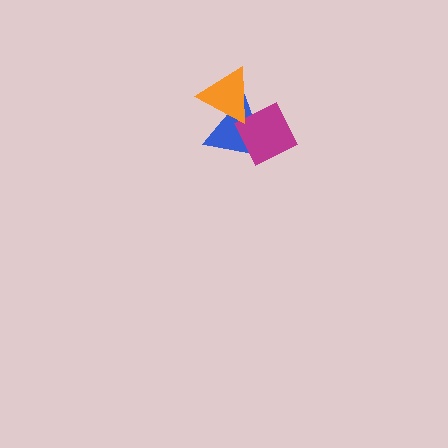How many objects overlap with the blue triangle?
2 objects overlap with the blue triangle.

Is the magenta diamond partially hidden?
Yes, it is partially covered by another shape.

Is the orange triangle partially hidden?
No, no other shape covers it.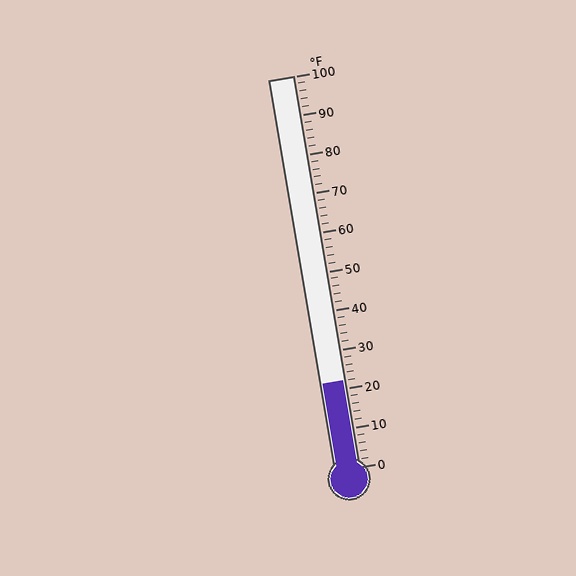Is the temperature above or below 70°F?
The temperature is below 70°F.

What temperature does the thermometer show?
The thermometer shows approximately 22°F.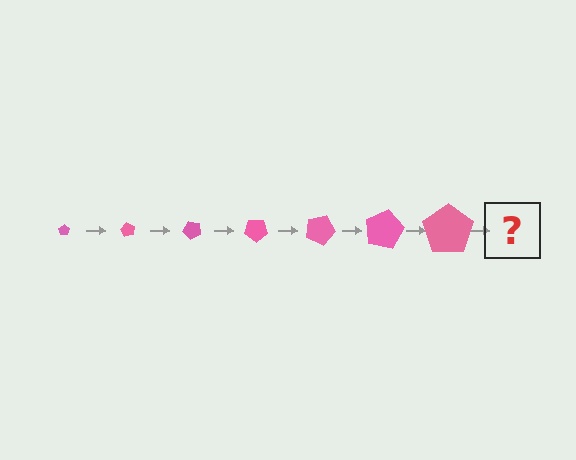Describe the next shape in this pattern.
It should be a pentagon, larger than the previous one and rotated 420 degrees from the start.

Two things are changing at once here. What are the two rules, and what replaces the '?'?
The two rules are that the pentagon grows larger each step and it rotates 60 degrees each step. The '?' should be a pentagon, larger than the previous one and rotated 420 degrees from the start.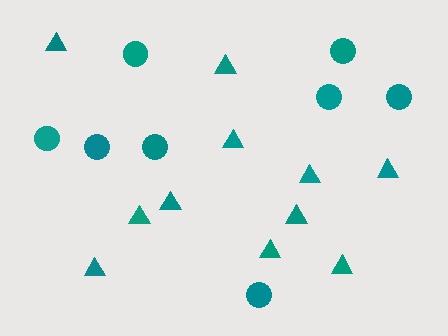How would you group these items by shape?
There are 2 groups: one group of circles (8) and one group of triangles (11).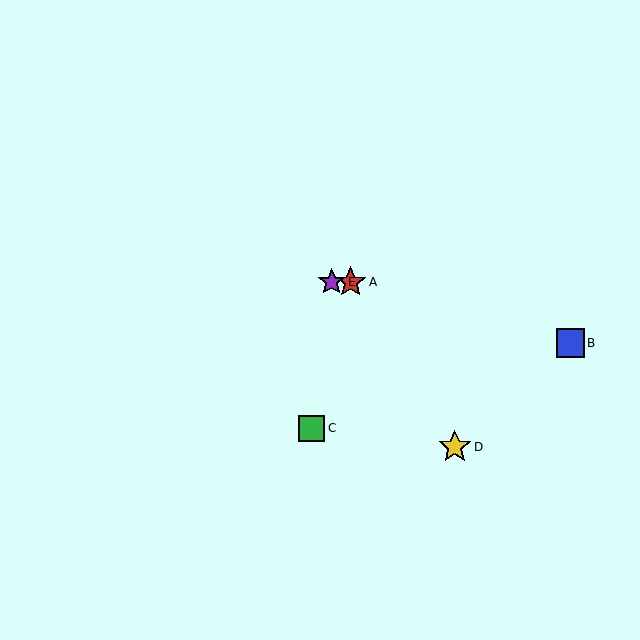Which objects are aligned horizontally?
Objects A, E are aligned horizontally.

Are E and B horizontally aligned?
No, E is at y≈282 and B is at y≈343.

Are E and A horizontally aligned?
Yes, both are at y≈282.